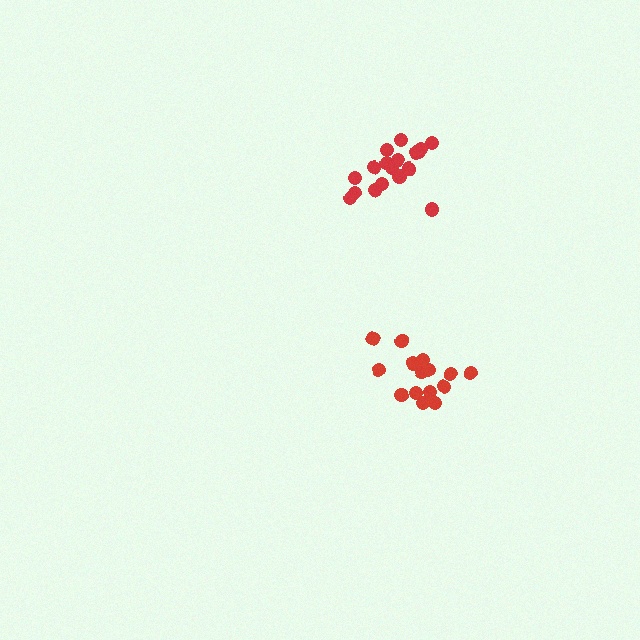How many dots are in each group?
Group 1: 18 dots, Group 2: 16 dots (34 total).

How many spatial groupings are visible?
There are 2 spatial groupings.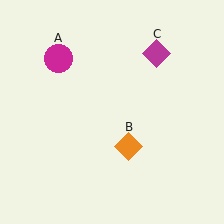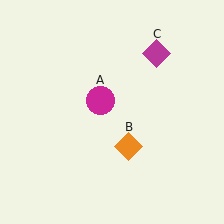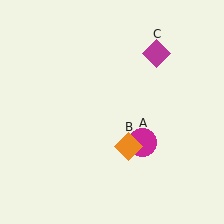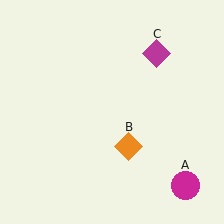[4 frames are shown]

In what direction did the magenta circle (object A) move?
The magenta circle (object A) moved down and to the right.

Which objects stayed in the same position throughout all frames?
Orange diamond (object B) and magenta diamond (object C) remained stationary.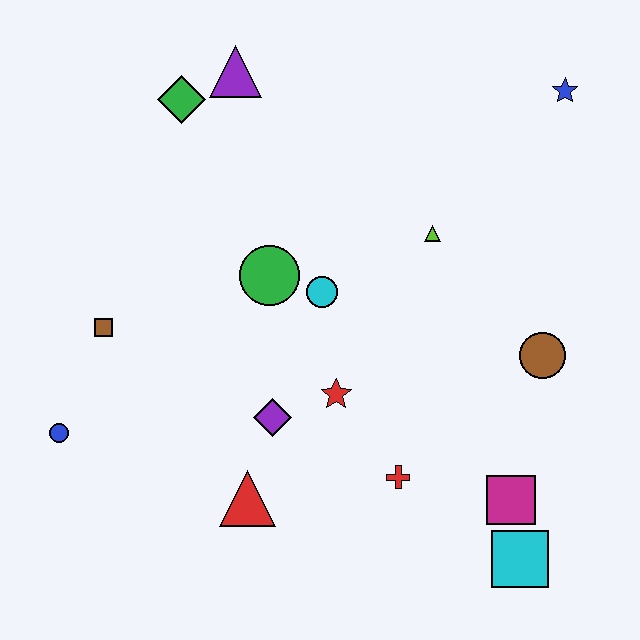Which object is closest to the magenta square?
The cyan square is closest to the magenta square.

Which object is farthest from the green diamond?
The cyan square is farthest from the green diamond.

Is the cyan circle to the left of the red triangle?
No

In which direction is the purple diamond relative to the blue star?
The purple diamond is below the blue star.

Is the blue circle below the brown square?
Yes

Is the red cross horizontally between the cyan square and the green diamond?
Yes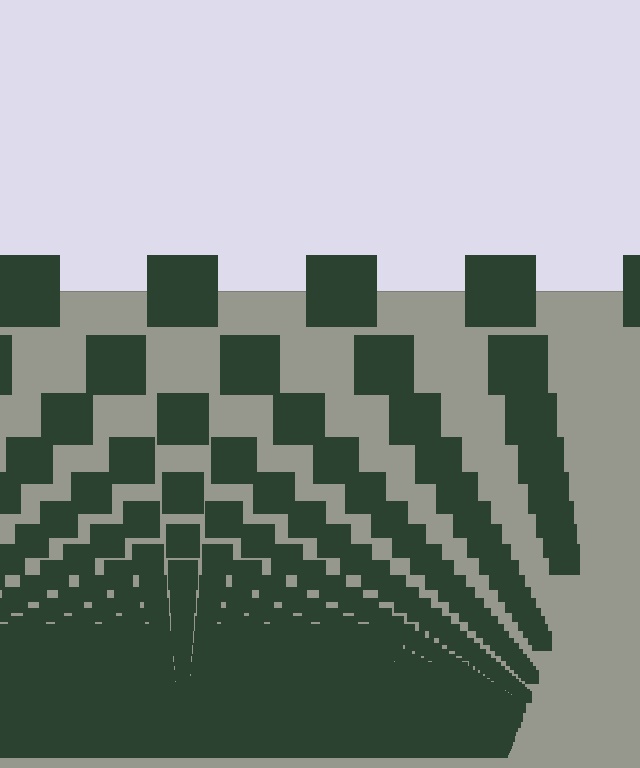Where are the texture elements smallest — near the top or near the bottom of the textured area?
Near the bottom.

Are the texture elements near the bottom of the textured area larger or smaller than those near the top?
Smaller. The gradient is inverted — elements near the bottom are smaller and denser.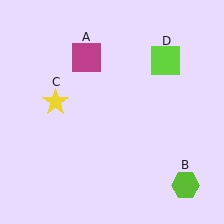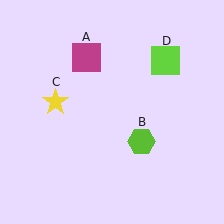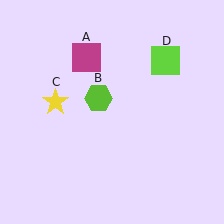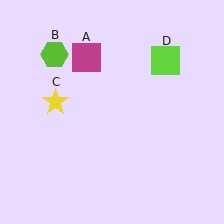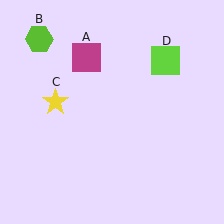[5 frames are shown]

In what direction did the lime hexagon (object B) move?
The lime hexagon (object B) moved up and to the left.